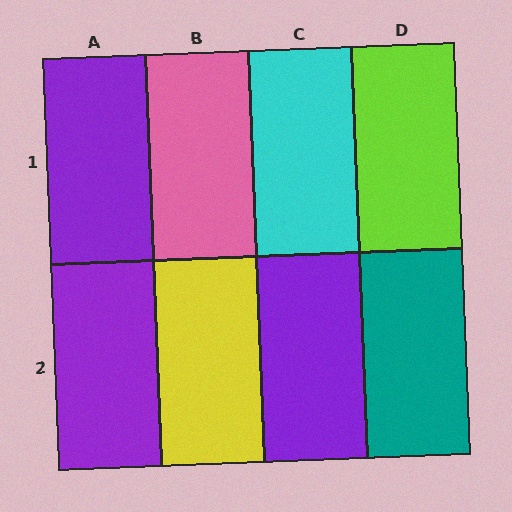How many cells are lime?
1 cell is lime.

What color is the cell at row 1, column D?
Lime.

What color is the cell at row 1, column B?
Pink.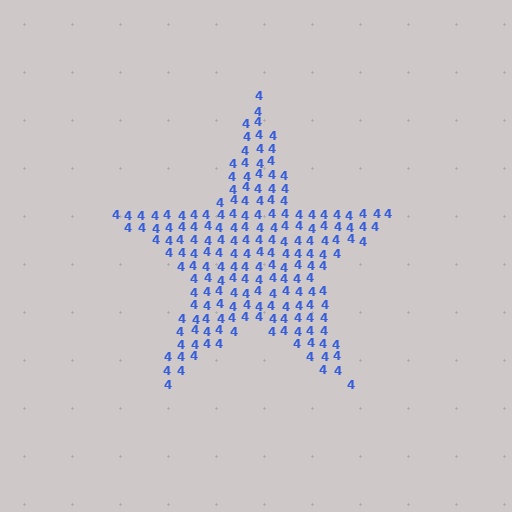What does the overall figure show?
The overall figure shows a star.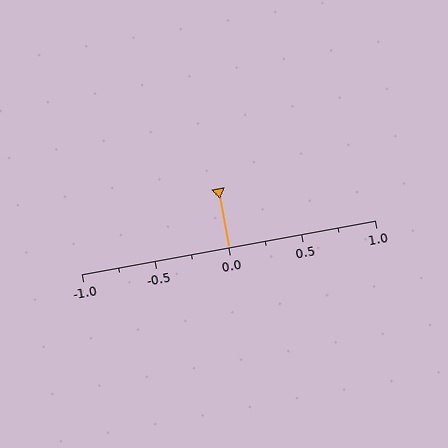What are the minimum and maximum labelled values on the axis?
The axis runs from -1.0 to 1.0.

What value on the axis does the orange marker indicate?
The marker indicates approximately 0.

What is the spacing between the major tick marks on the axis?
The major ticks are spaced 0.5 apart.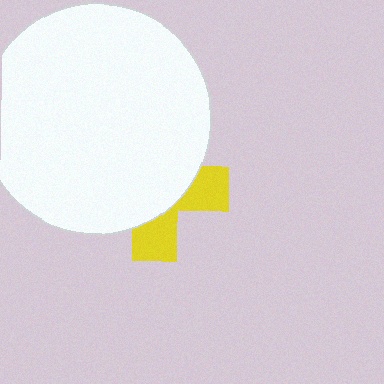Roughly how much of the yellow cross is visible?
A small part of it is visible (roughly 33%).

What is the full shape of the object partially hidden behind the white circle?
The partially hidden object is a yellow cross.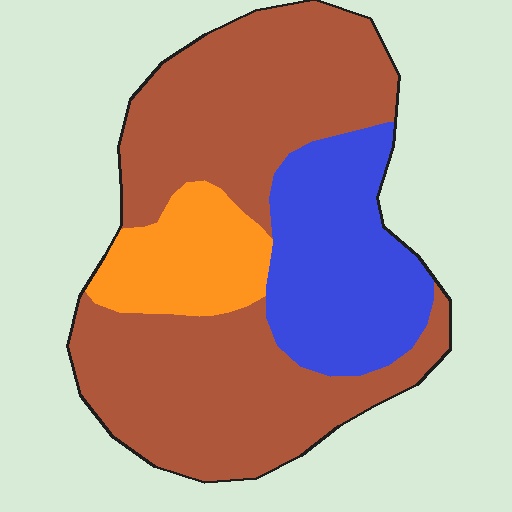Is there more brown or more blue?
Brown.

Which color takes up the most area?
Brown, at roughly 60%.